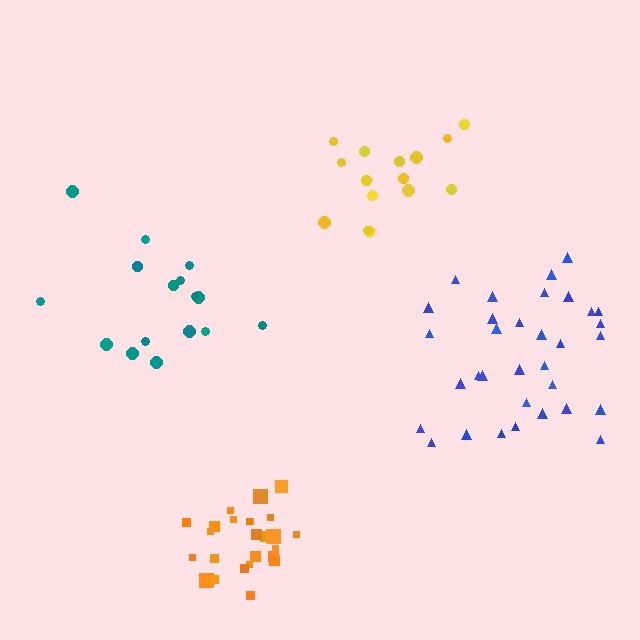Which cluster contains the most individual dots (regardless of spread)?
Blue (33).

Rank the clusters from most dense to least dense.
orange, blue, teal, yellow.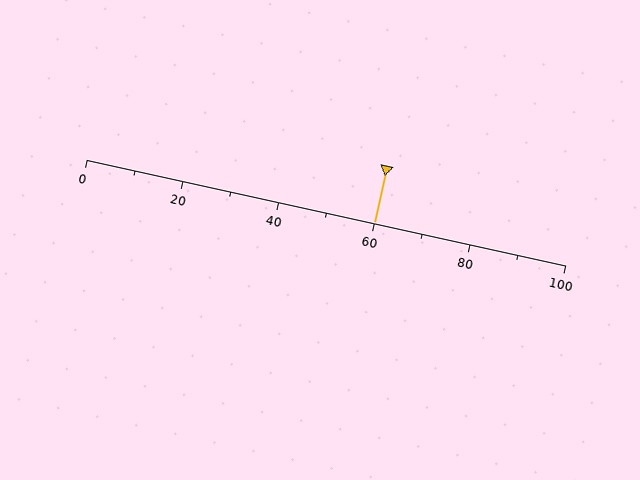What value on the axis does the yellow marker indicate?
The marker indicates approximately 60.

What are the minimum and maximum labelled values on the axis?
The axis runs from 0 to 100.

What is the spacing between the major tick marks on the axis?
The major ticks are spaced 20 apart.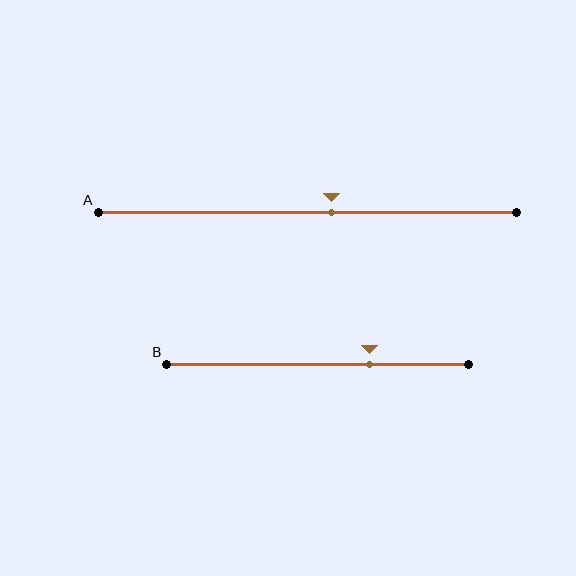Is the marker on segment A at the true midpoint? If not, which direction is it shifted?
No, the marker on segment A is shifted to the right by about 6% of the segment length.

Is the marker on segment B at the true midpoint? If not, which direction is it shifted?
No, the marker on segment B is shifted to the right by about 17% of the segment length.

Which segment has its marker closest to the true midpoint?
Segment A has its marker closest to the true midpoint.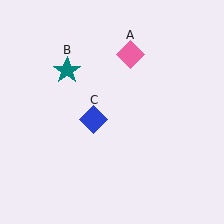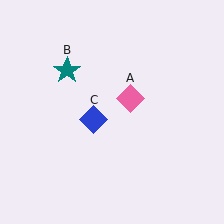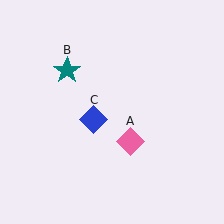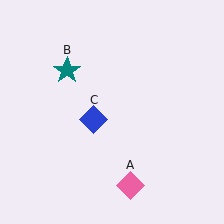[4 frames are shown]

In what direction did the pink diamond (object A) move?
The pink diamond (object A) moved down.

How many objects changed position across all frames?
1 object changed position: pink diamond (object A).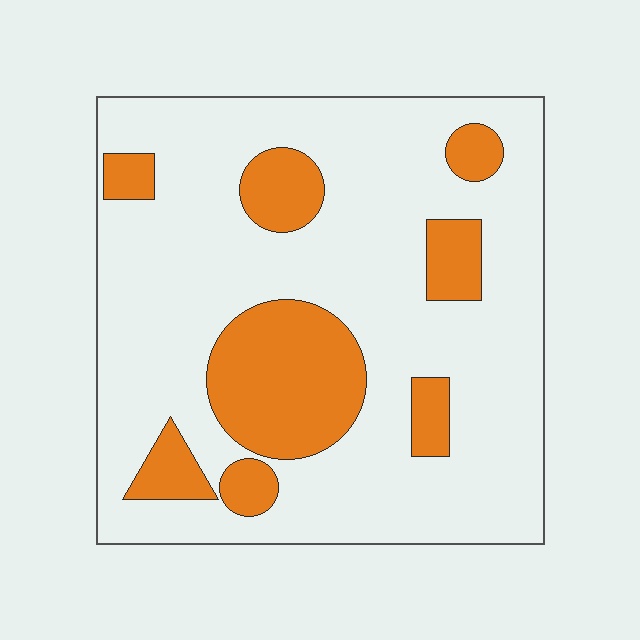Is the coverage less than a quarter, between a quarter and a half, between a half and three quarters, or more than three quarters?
Less than a quarter.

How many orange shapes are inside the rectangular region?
8.